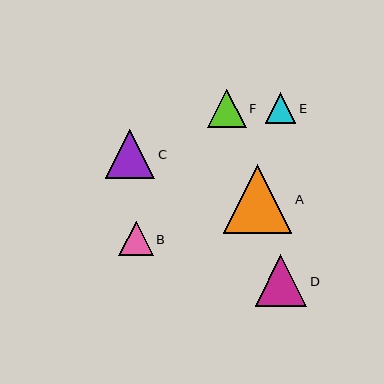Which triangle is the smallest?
Triangle E is the smallest with a size of approximately 30 pixels.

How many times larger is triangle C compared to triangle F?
Triangle C is approximately 1.3 times the size of triangle F.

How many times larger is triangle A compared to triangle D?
Triangle A is approximately 1.3 times the size of triangle D.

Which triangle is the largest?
Triangle A is the largest with a size of approximately 69 pixels.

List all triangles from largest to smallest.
From largest to smallest: A, D, C, F, B, E.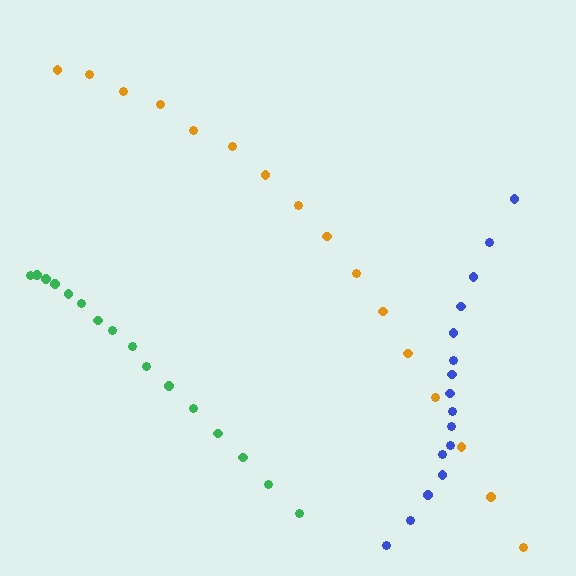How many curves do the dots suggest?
There are 3 distinct paths.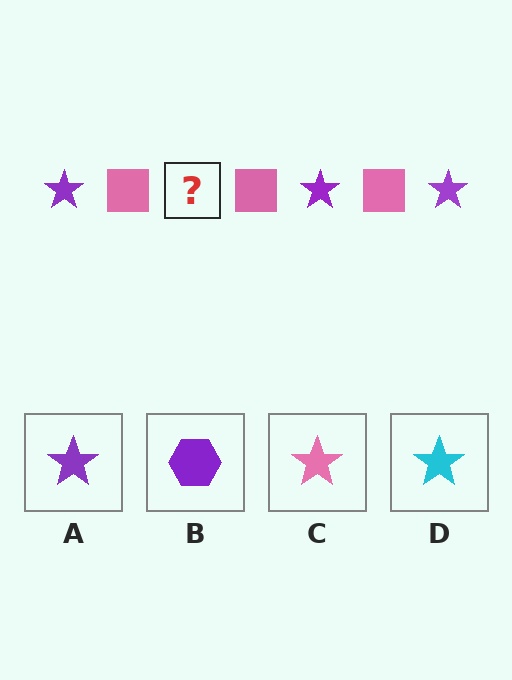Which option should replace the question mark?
Option A.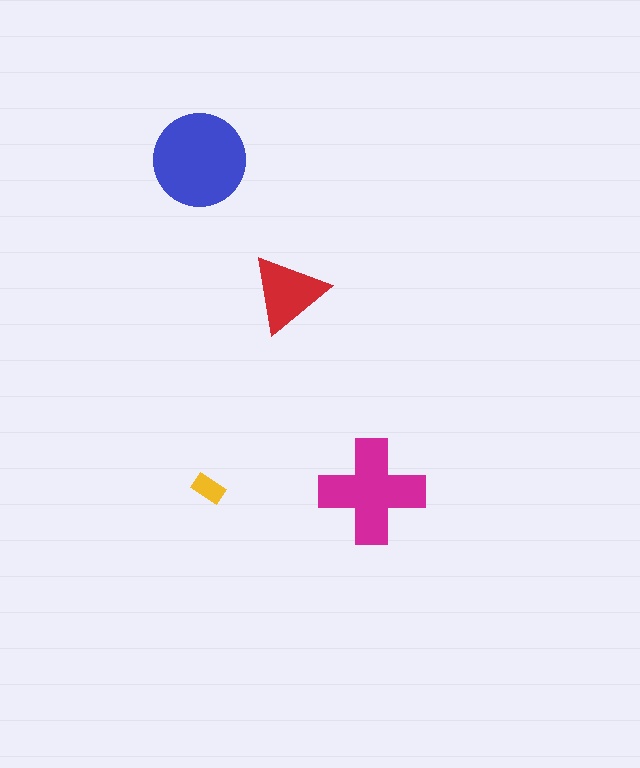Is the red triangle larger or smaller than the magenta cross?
Smaller.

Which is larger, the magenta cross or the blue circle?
The blue circle.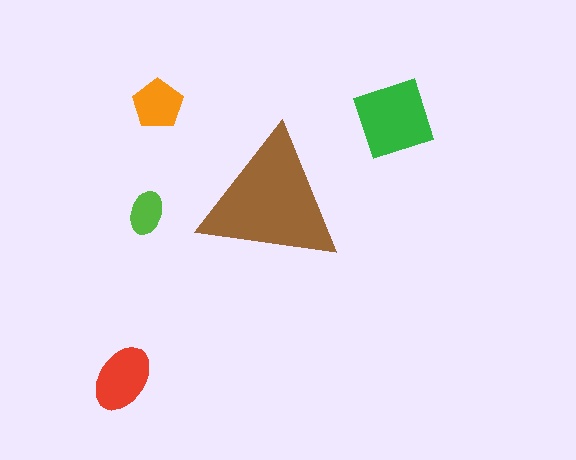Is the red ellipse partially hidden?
No, the red ellipse is fully visible.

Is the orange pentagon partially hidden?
No, the orange pentagon is fully visible.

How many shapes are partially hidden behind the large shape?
0 shapes are partially hidden.